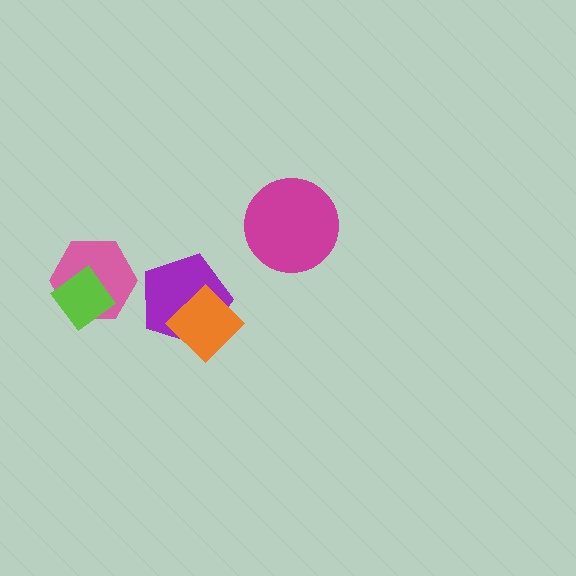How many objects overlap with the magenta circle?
0 objects overlap with the magenta circle.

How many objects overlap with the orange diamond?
1 object overlaps with the orange diamond.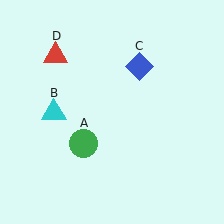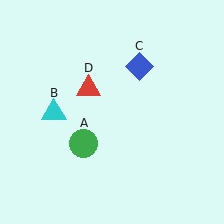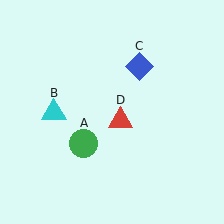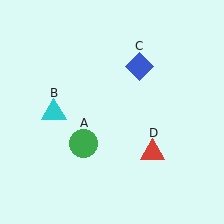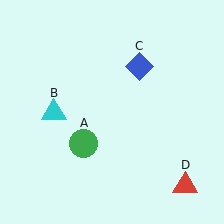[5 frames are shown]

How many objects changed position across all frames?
1 object changed position: red triangle (object D).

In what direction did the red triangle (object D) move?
The red triangle (object D) moved down and to the right.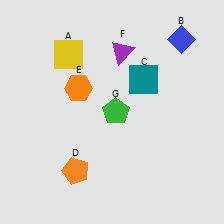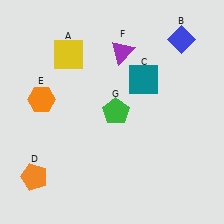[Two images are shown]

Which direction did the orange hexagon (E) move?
The orange hexagon (E) moved left.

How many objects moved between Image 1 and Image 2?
2 objects moved between the two images.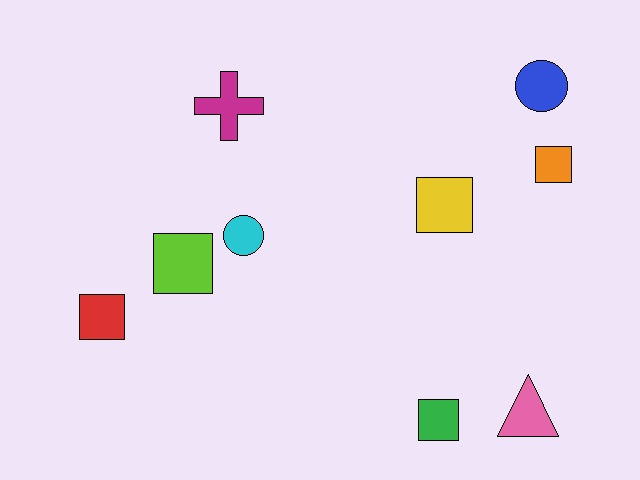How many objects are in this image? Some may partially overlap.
There are 9 objects.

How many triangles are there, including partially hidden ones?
There is 1 triangle.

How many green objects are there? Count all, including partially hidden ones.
There is 1 green object.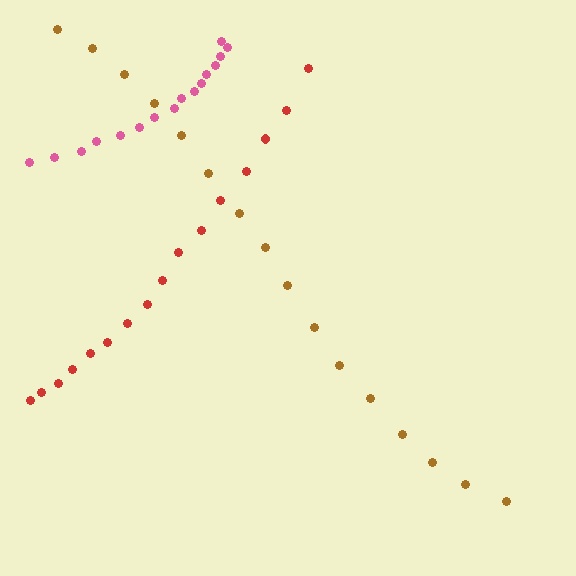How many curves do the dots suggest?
There are 3 distinct paths.